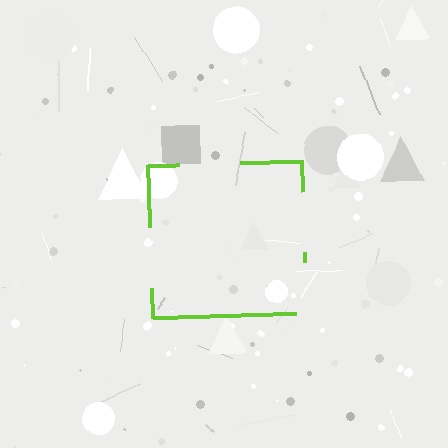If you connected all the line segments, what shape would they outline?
They would outline a square.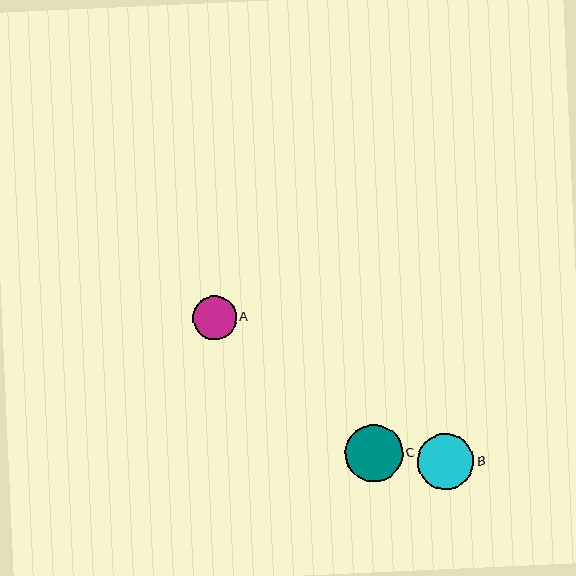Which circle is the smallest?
Circle A is the smallest with a size of approximately 43 pixels.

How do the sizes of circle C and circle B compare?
Circle C and circle B are approximately the same size.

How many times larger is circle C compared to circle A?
Circle C is approximately 1.3 times the size of circle A.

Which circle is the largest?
Circle C is the largest with a size of approximately 57 pixels.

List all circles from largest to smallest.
From largest to smallest: C, B, A.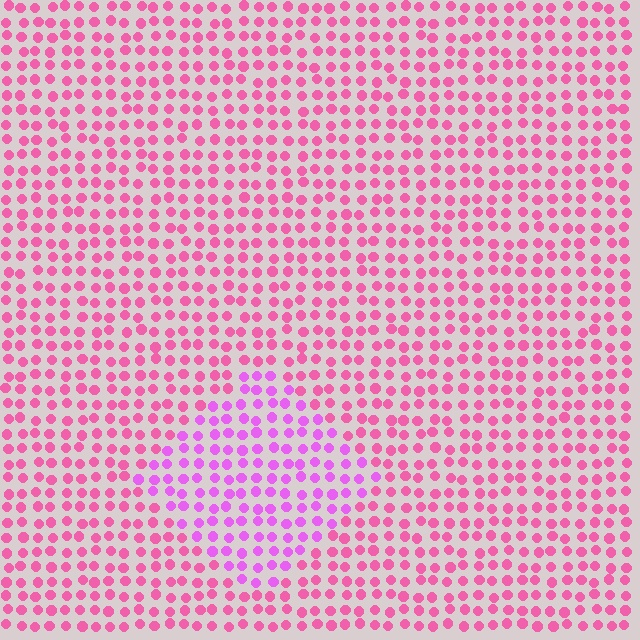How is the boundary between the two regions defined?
The boundary is defined purely by a slight shift in hue (about 34 degrees). Spacing, size, and orientation are identical on both sides.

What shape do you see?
I see a diamond.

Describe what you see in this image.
The image is filled with small pink elements in a uniform arrangement. A diamond-shaped region is visible where the elements are tinted to a slightly different hue, forming a subtle color boundary.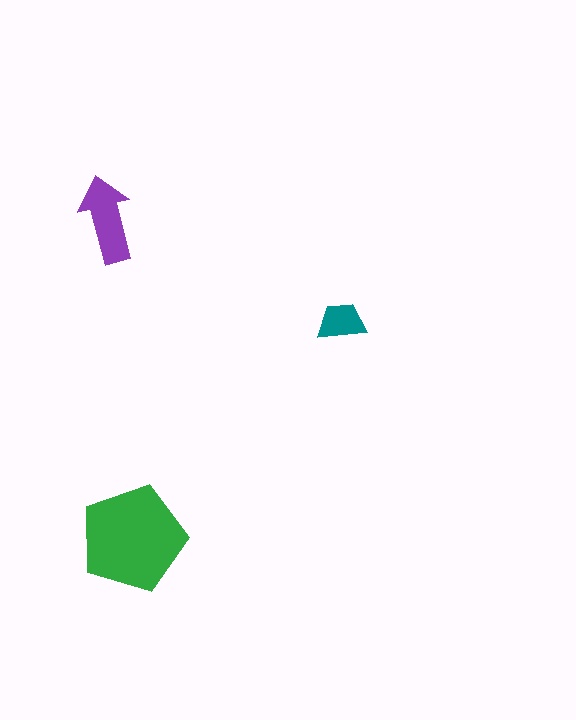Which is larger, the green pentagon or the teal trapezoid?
The green pentagon.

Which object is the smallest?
The teal trapezoid.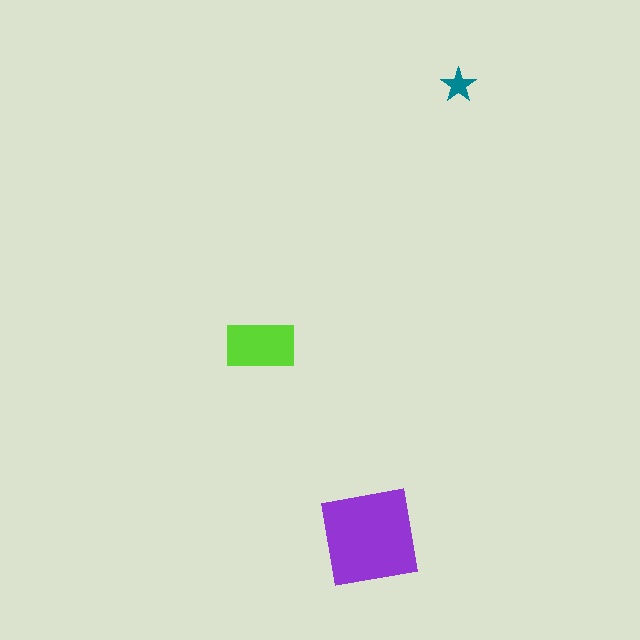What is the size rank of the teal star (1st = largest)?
3rd.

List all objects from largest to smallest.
The purple square, the lime rectangle, the teal star.